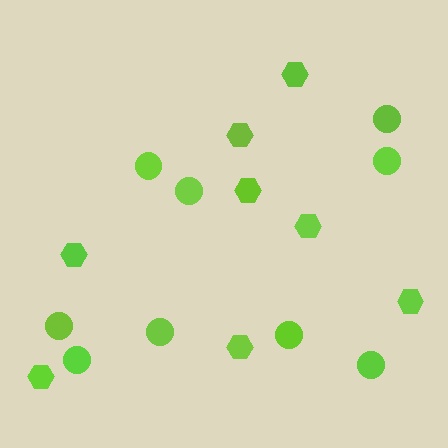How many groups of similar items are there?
There are 2 groups: one group of circles (9) and one group of hexagons (8).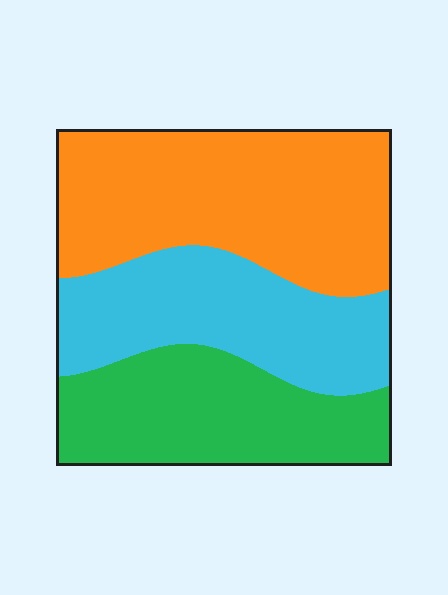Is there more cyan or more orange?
Orange.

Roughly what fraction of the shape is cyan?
Cyan covers 29% of the shape.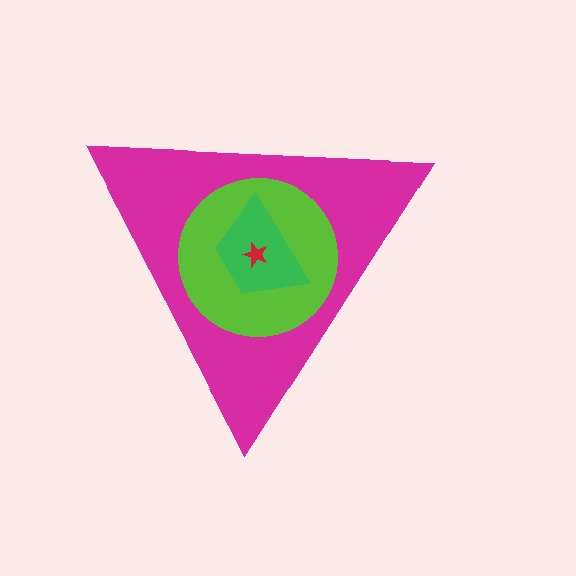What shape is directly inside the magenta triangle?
The lime circle.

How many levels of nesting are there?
4.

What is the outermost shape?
The magenta triangle.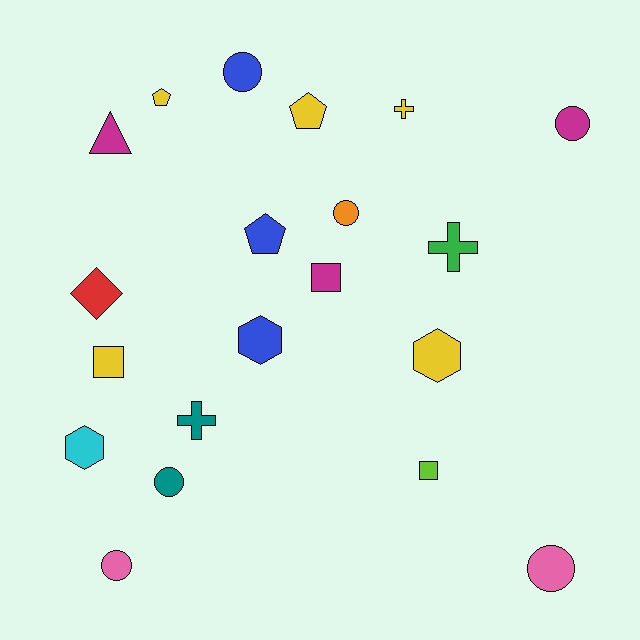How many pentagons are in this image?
There are 3 pentagons.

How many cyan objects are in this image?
There is 1 cyan object.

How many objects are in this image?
There are 20 objects.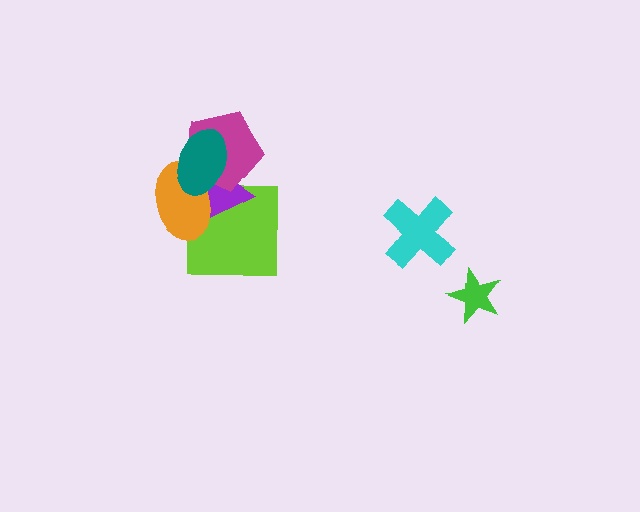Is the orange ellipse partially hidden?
Yes, it is partially covered by another shape.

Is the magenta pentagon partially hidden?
Yes, it is partially covered by another shape.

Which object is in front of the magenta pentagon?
The teal ellipse is in front of the magenta pentagon.